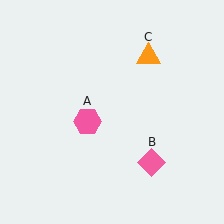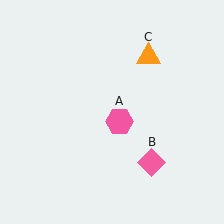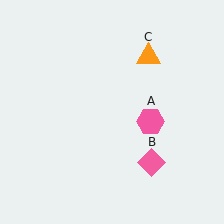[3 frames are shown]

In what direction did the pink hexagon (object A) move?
The pink hexagon (object A) moved right.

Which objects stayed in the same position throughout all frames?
Pink diamond (object B) and orange triangle (object C) remained stationary.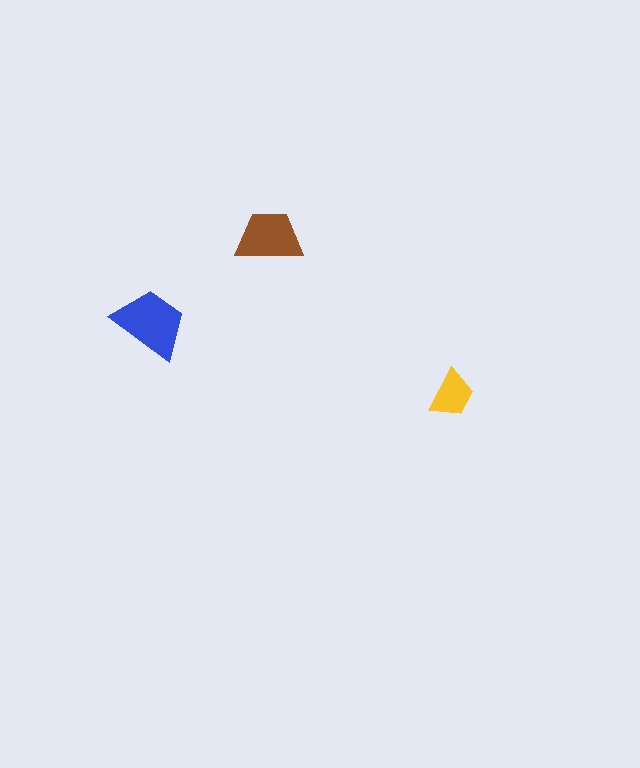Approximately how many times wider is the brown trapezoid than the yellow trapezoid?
About 1.5 times wider.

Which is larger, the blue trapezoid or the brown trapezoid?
The blue one.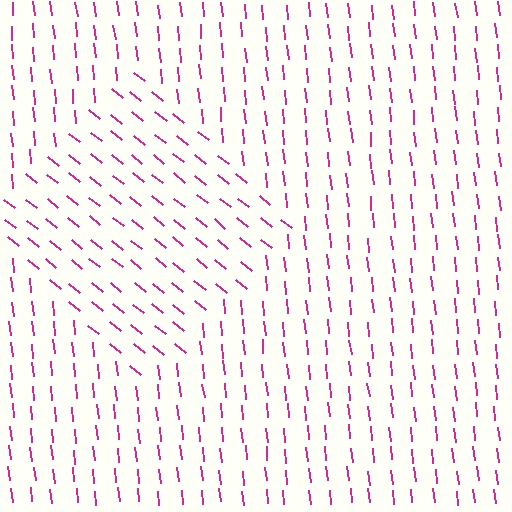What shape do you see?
I see a diamond.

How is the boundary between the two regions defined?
The boundary is defined purely by a change in line orientation (approximately 45 degrees difference). All lines are the same color and thickness.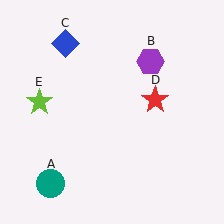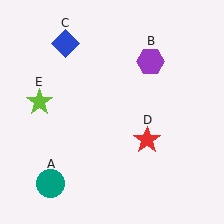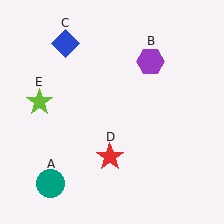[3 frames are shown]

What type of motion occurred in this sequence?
The red star (object D) rotated clockwise around the center of the scene.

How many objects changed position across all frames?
1 object changed position: red star (object D).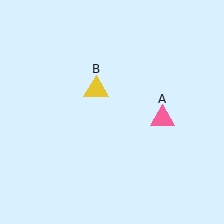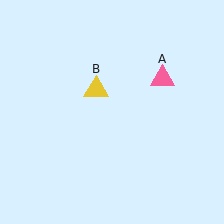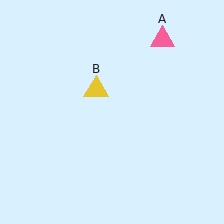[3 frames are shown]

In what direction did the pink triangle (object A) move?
The pink triangle (object A) moved up.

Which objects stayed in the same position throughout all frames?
Yellow triangle (object B) remained stationary.